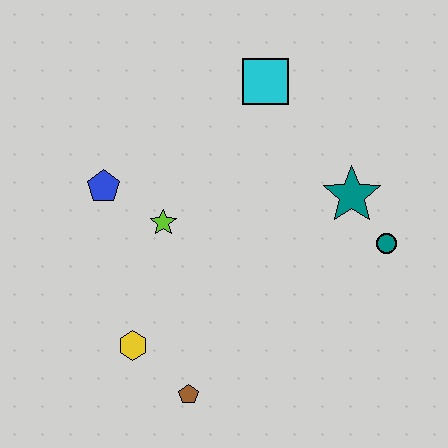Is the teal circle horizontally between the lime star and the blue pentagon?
No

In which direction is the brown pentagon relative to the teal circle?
The brown pentagon is to the left of the teal circle.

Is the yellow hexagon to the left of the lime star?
Yes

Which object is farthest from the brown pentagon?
The cyan square is farthest from the brown pentagon.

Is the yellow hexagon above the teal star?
No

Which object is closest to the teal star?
The teal circle is closest to the teal star.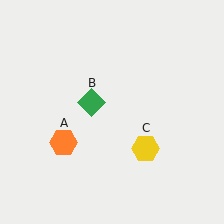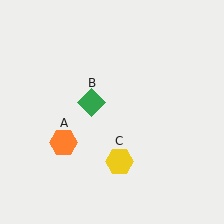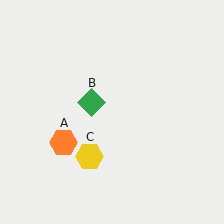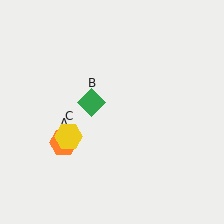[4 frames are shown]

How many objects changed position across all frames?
1 object changed position: yellow hexagon (object C).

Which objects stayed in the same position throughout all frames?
Orange hexagon (object A) and green diamond (object B) remained stationary.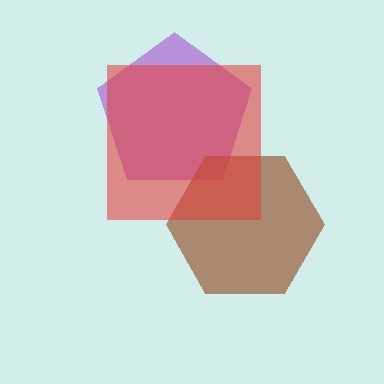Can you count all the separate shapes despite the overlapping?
Yes, there are 3 separate shapes.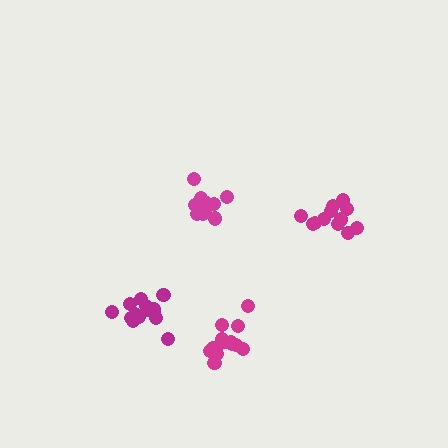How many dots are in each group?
Group 1: 10 dots, Group 2: 14 dots, Group 3: 13 dots, Group 4: 14 dots (51 total).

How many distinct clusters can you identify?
There are 4 distinct clusters.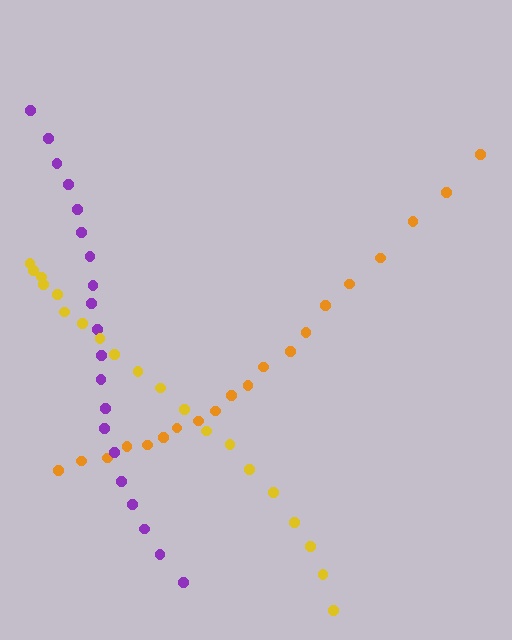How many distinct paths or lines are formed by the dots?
There are 3 distinct paths.